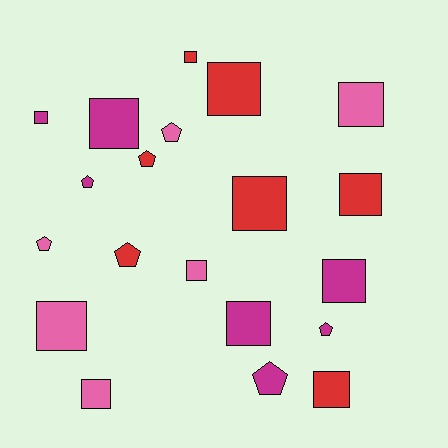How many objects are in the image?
There are 20 objects.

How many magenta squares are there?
There are 4 magenta squares.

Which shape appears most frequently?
Square, with 13 objects.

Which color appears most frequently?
Magenta, with 7 objects.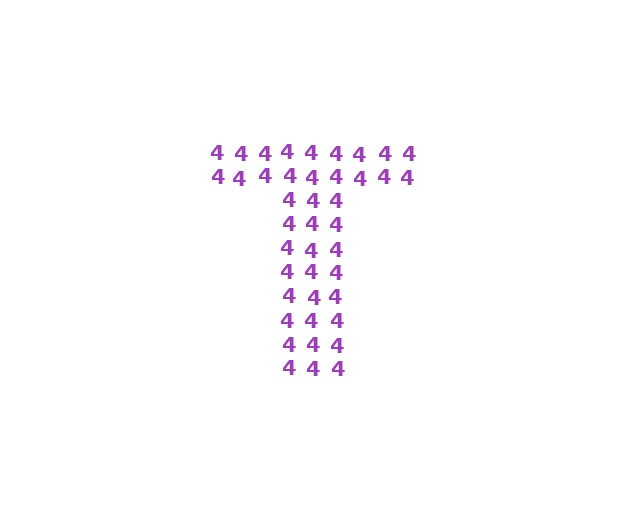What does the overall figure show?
The overall figure shows the letter T.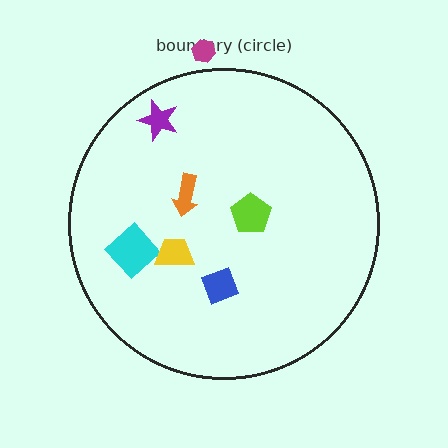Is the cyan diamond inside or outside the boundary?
Inside.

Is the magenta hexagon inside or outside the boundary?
Outside.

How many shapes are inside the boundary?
6 inside, 1 outside.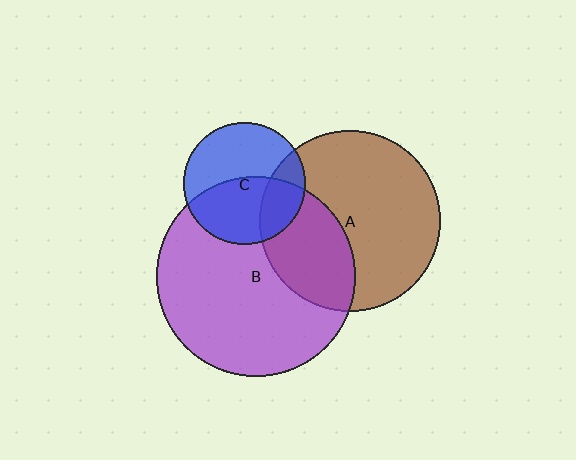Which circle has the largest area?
Circle B (purple).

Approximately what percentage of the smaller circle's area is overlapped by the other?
Approximately 50%.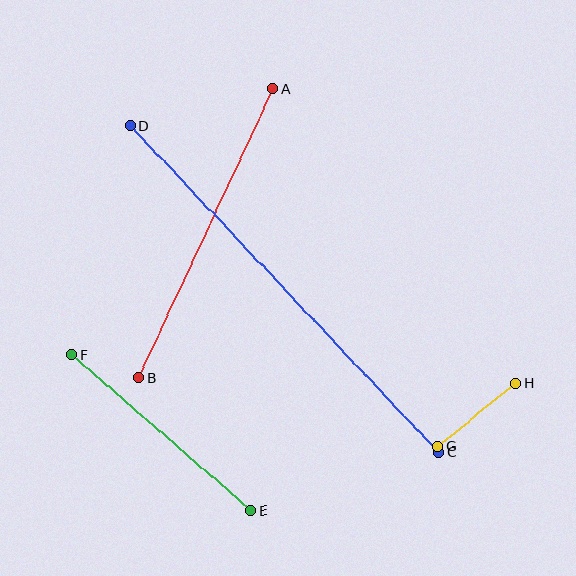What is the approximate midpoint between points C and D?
The midpoint is at approximately (284, 289) pixels.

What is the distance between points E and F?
The distance is approximately 237 pixels.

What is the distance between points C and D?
The distance is approximately 449 pixels.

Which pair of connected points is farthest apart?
Points C and D are farthest apart.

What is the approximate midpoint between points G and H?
The midpoint is at approximately (477, 415) pixels.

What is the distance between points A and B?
The distance is approximately 318 pixels.